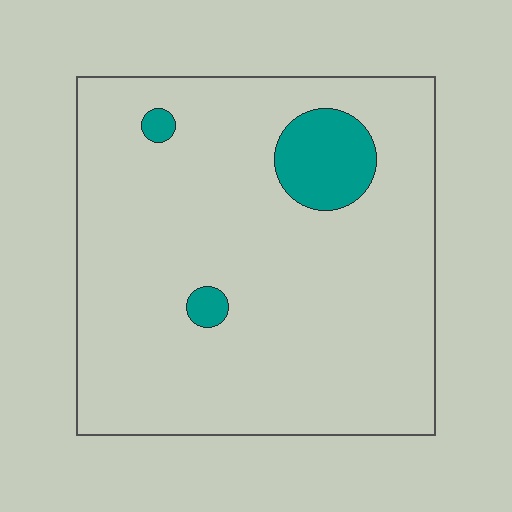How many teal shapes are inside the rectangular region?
3.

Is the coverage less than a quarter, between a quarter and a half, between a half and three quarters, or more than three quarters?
Less than a quarter.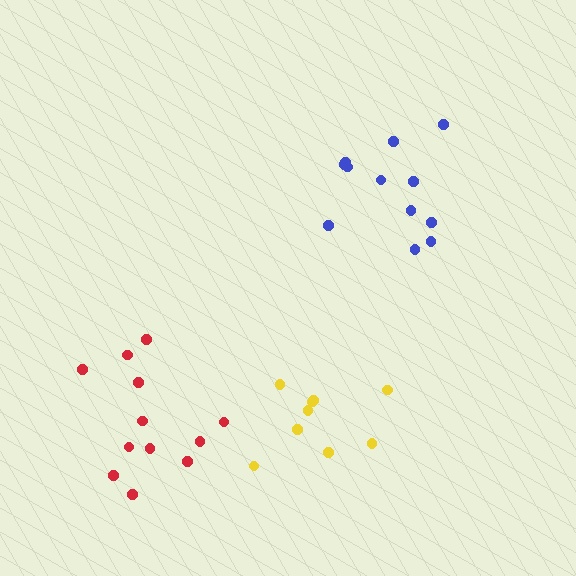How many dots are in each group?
Group 1: 9 dots, Group 2: 12 dots, Group 3: 12 dots (33 total).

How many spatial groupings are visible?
There are 3 spatial groupings.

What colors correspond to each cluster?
The clusters are colored: yellow, blue, red.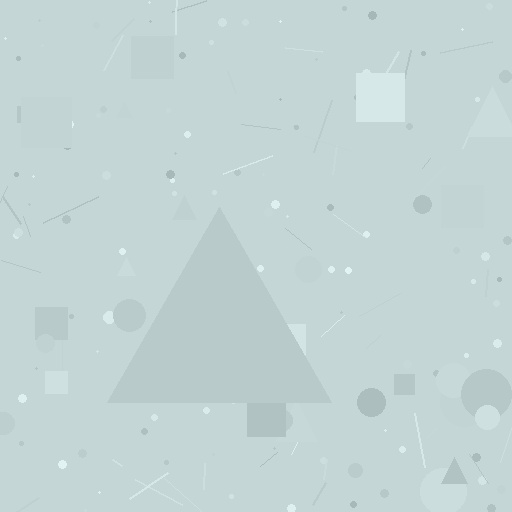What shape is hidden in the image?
A triangle is hidden in the image.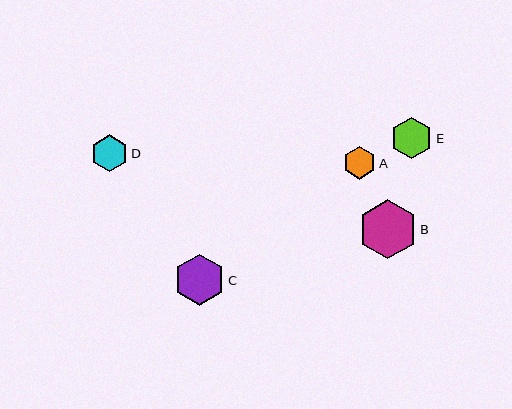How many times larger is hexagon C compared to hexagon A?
Hexagon C is approximately 1.5 times the size of hexagon A.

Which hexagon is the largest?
Hexagon B is the largest with a size of approximately 59 pixels.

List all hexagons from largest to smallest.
From largest to smallest: B, C, E, D, A.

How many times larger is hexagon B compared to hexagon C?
Hexagon B is approximately 1.2 times the size of hexagon C.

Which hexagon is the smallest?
Hexagon A is the smallest with a size of approximately 33 pixels.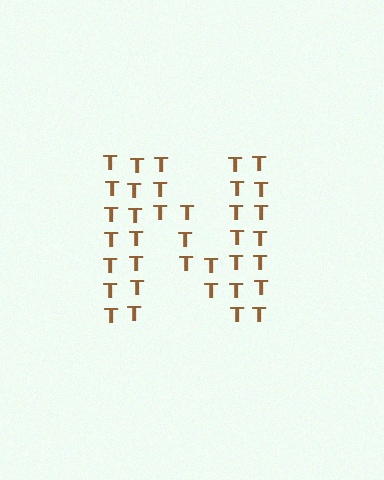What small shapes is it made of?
It is made of small letter T's.